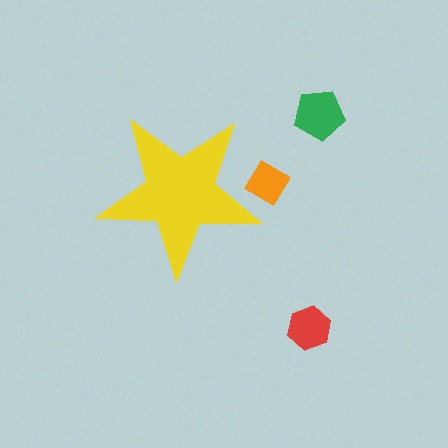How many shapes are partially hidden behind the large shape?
1 shape is partially hidden.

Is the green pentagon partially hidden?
No, the green pentagon is fully visible.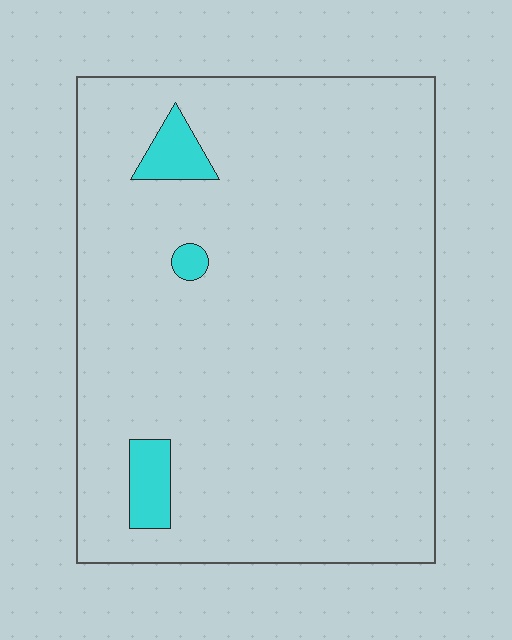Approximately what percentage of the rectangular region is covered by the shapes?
Approximately 5%.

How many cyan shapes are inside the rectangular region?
3.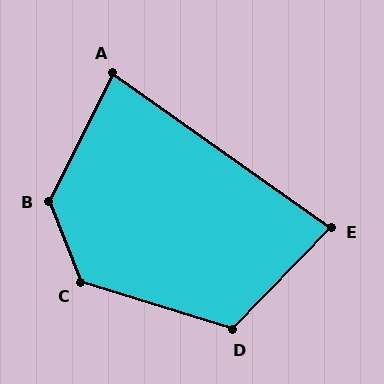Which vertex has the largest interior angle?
B, at approximately 132 degrees.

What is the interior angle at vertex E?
Approximately 82 degrees (acute).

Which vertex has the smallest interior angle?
A, at approximately 81 degrees.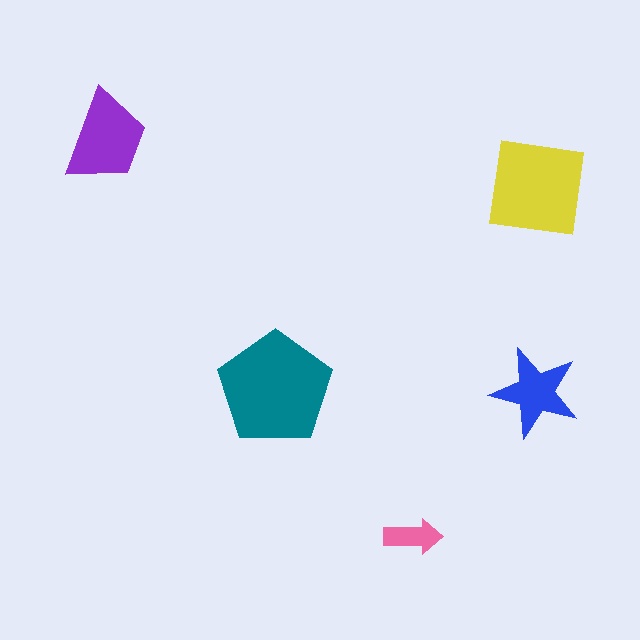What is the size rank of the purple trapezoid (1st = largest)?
3rd.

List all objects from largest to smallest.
The teal pentagon, the yellow square, the purple trapezoid, the blue star, the pink arrow.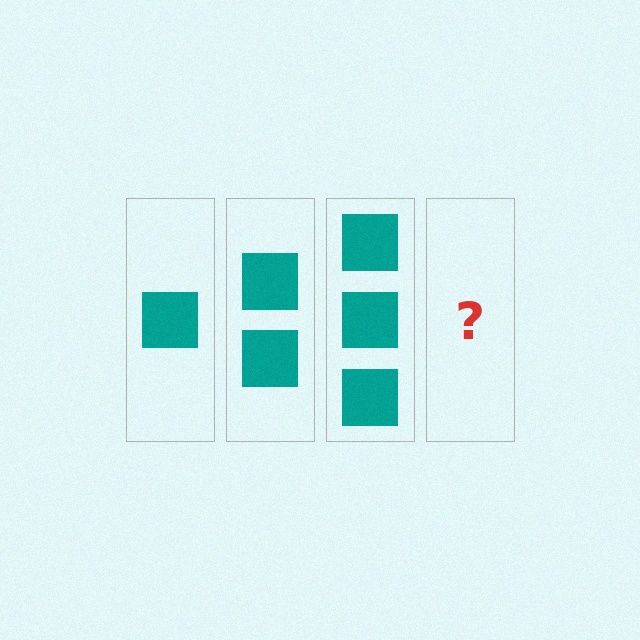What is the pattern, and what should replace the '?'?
The pattern is that each step adds one more square. The '?' should be 4 squares.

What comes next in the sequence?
The next element should be 4 squares.